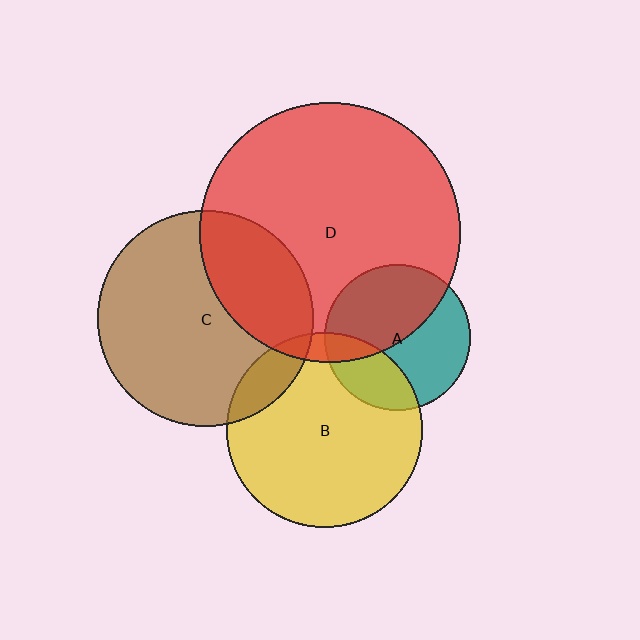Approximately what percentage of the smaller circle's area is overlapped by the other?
Approximately 25%.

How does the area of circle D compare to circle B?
Approximately 1.8 times.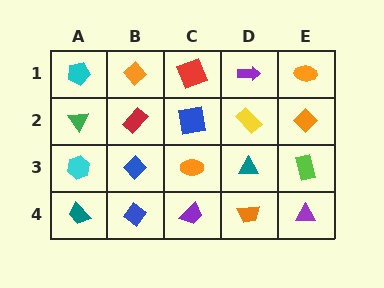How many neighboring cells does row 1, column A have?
2.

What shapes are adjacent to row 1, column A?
A green triangle (row 2, column A), an orange diamond (row 1, column B).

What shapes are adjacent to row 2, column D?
A purple arrow (row 1, column D), a teal triangle (row 3, column D), a blue square (row 2, column C), an orange diamond (row 2, column E).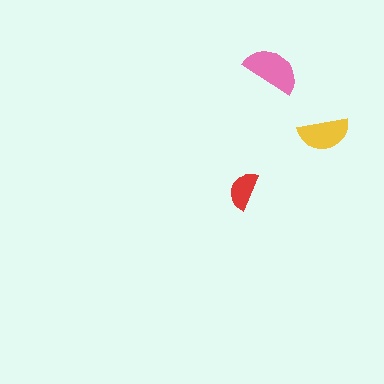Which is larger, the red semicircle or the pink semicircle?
The pink one.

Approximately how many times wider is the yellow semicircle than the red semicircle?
About 1.5 times wider.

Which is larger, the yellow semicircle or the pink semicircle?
The pink one.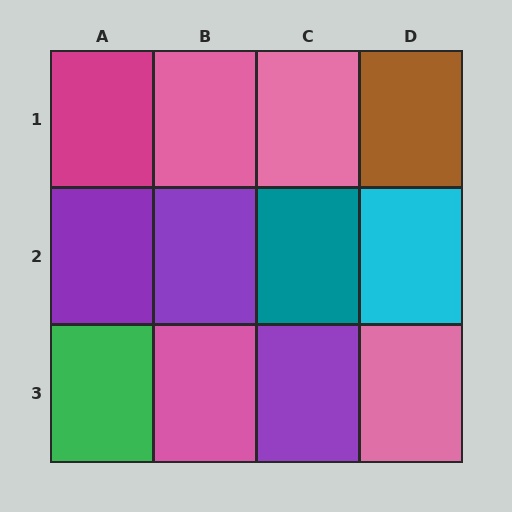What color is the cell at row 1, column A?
Magenta.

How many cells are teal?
1 cell is teal.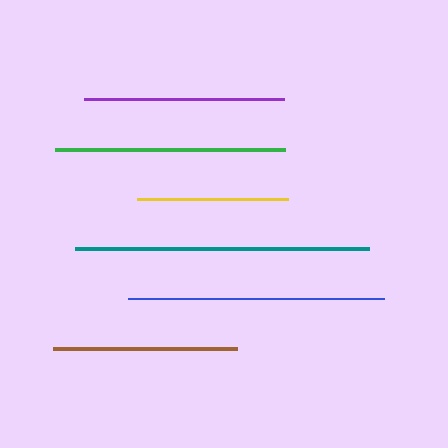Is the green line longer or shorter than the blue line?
The blue line is longer than the green line.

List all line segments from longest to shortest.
From longest to shortest: teal, blue, green, purple, brown, yellow.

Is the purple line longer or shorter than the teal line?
The teal line is longer than the purple line.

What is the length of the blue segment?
The blue segment is approximately 257 pixels long.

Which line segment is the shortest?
The yellow line is the shortest at approximately 151 pixels.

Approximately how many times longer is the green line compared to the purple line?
The green line is approximately 1.1 times the length of the purple line.